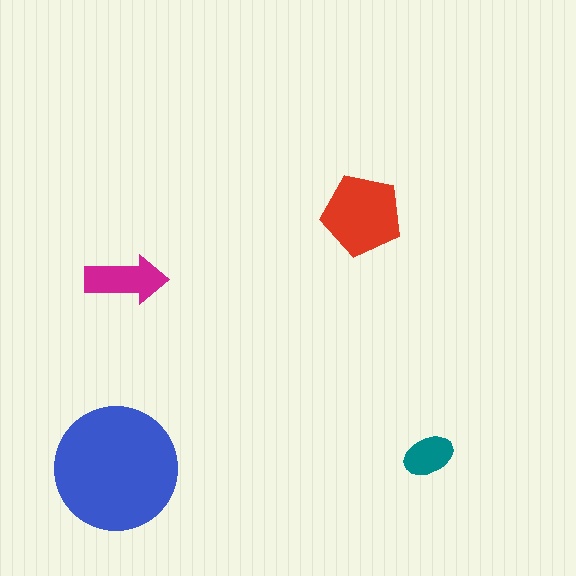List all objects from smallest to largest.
The teal ellipse, the magenta arrow, the red pentagon, the blue circle.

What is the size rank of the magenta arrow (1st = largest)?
3rd.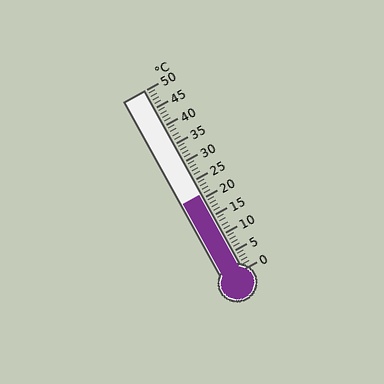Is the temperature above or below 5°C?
The temperature is above 5°C.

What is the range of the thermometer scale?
The thermometer scale ranges from 0°C to 50°C.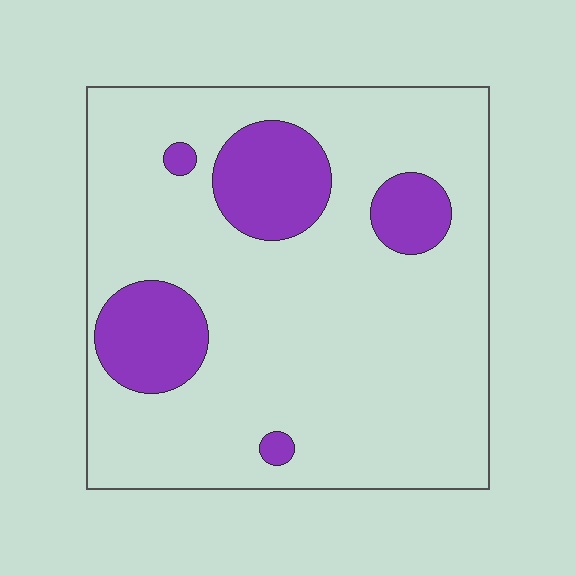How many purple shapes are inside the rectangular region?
5.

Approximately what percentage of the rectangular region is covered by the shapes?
Approximately 20%.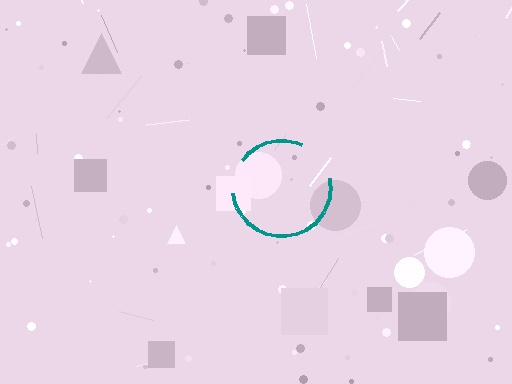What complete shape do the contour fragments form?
The contour fragments form a circle.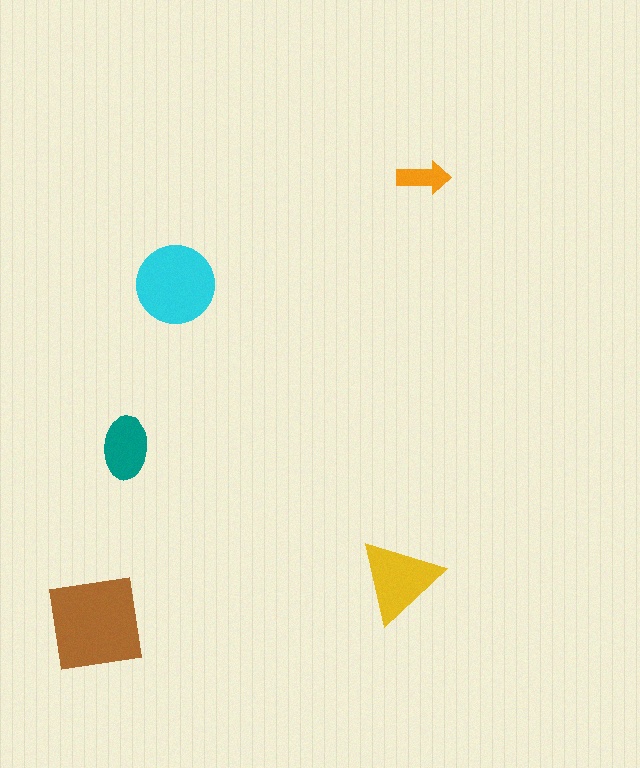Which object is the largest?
The brown square.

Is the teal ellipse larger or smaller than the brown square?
Smaller.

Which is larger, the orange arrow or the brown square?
The brown square.